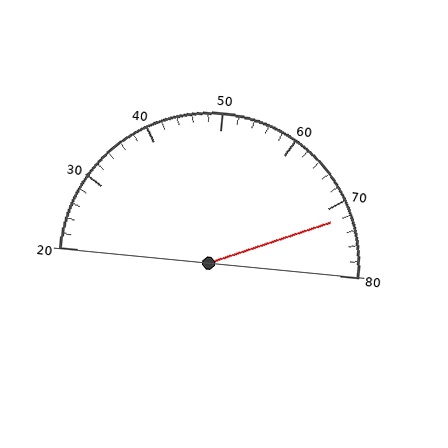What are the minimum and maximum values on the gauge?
The gauge ranges from 20 to 80.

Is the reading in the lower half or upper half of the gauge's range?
The reading is in the upper half of the range (20 to 80).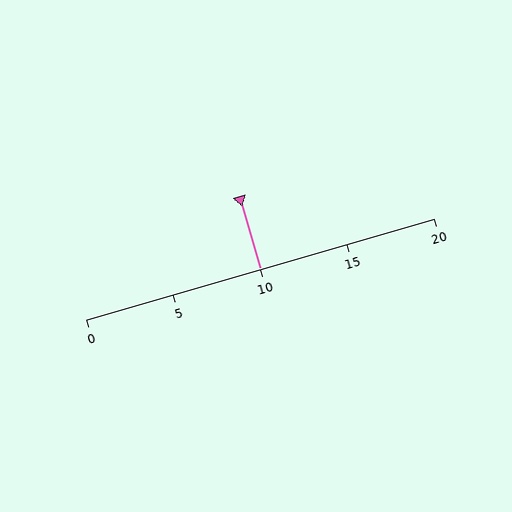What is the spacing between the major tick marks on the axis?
The major ticks are spaced 5 apart.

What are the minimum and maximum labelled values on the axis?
The axis runs from 0 to 20.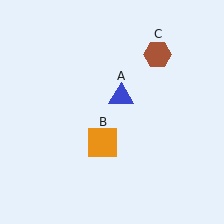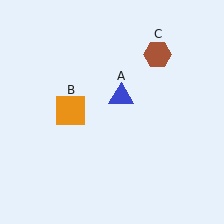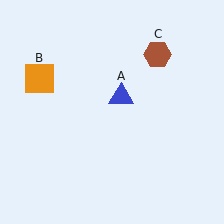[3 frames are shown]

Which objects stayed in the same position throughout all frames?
Blue triangle (object A) and brown hexagon (object C) remained stationary.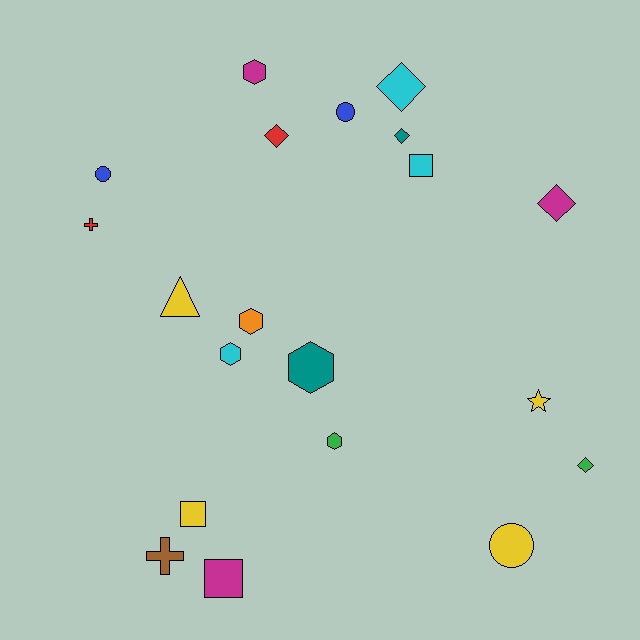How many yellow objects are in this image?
There are 4 yellow objects.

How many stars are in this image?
There is 1 star.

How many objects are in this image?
There are 20 objects.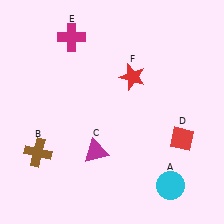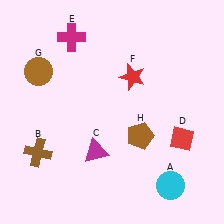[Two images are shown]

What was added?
A brown circle (G), a brown pentagon (H) were added in Image 2.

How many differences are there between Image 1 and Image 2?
There are 2 differences between the two images.